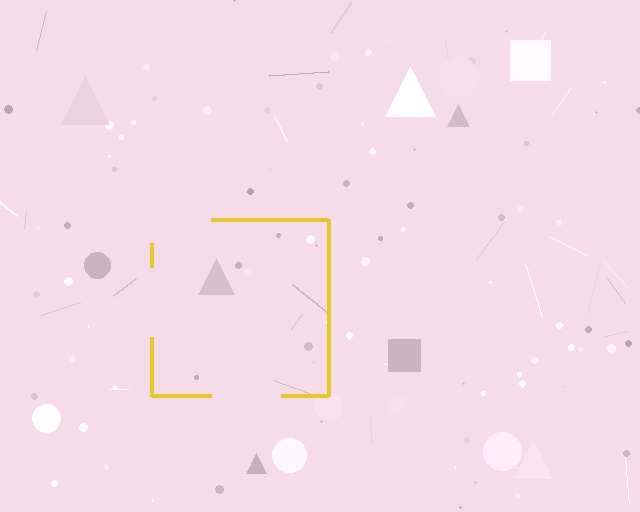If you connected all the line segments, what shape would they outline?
They would outline a square.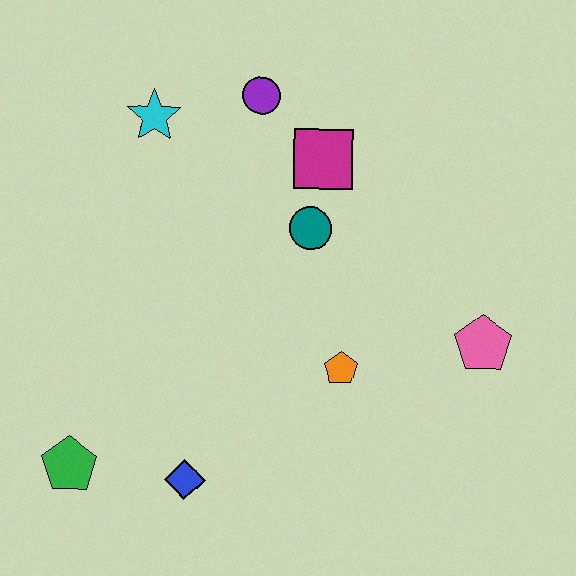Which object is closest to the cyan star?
The purple circle is closest to the cyan star.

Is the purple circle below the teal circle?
No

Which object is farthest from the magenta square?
The green pentagon is farthest from the magenta square.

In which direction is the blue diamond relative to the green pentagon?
The blue diamond is to the right of the green pentagon.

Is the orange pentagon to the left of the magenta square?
No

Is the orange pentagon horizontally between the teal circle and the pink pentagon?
Yes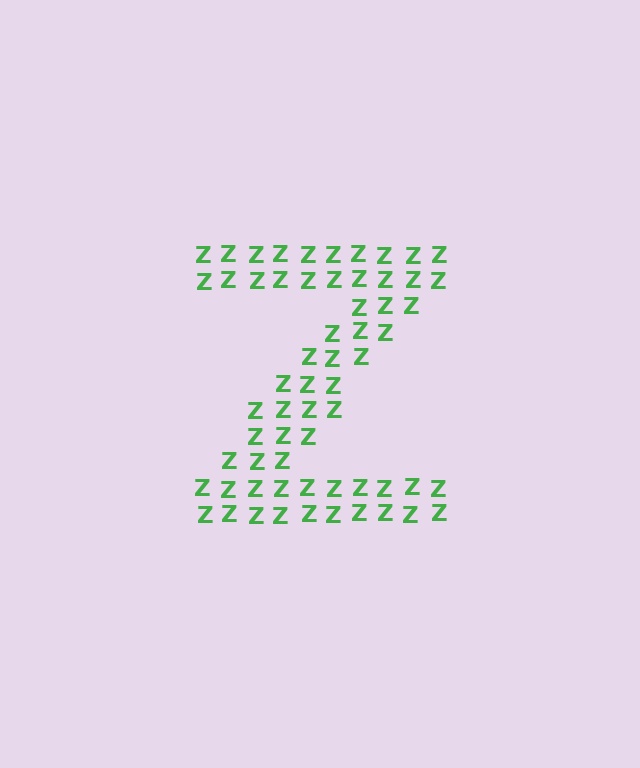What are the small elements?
The small elements are letter Z's.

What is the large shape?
The large shape is the letter Z.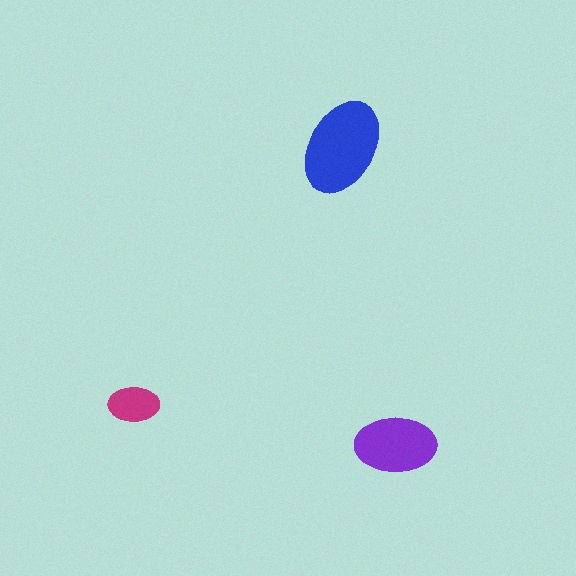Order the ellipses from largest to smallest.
the blue one, the purple one, the magenta one.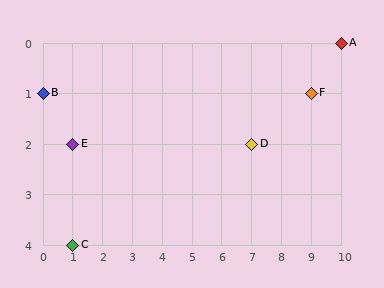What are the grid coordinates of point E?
Point E is at grid coordinates (1, 2).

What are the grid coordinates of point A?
Point A is at grid coordinates (10, 0).